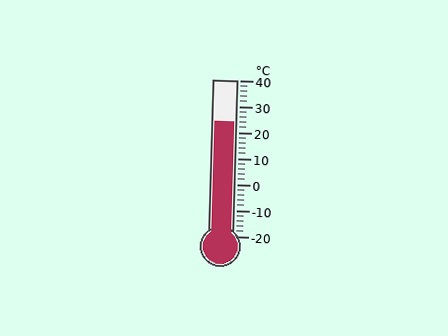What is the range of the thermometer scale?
The thermometer scale ranges from -20°C to 40°C.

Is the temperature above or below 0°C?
The temperature is above 0°C.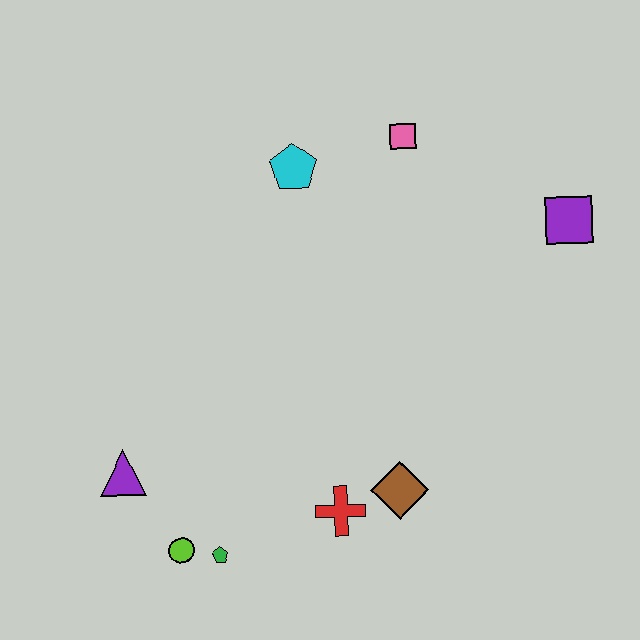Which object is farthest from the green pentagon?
The purple square is farthest from the green pentagon.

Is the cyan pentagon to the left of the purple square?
Yes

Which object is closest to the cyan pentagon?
The pink square is closest to the cyan pentagon.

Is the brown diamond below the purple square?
Yes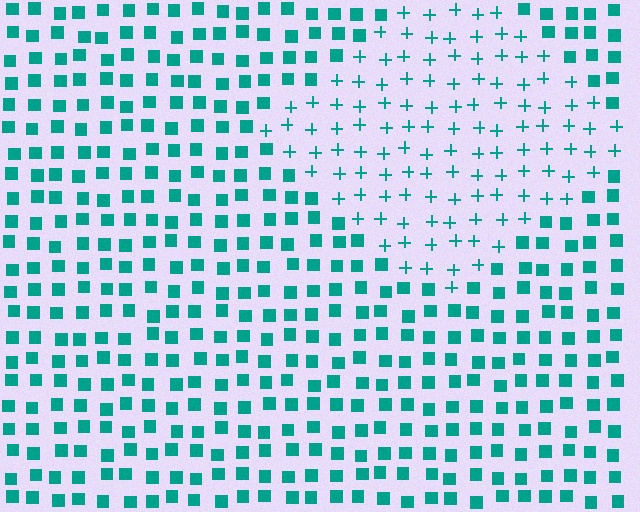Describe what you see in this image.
The image is filled with small teal elements arranged in a uniform grid. A diamond-shaped region contains plus signs, while the surrounding area contains squares. The boundary is defined purely by the change in element shape.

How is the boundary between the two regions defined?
The boundary is defined by a change in element shape: plus signs inside vs. squares outside. All elements share the same color and spacing.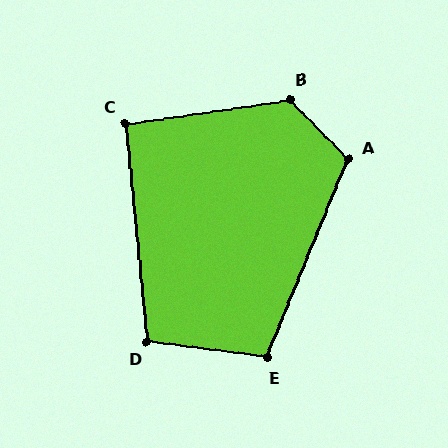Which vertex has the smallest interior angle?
C, at approximately 93 degrees.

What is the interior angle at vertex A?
Approximately 113 degrees (obtuse).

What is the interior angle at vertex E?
Approximately 105 degrees (obtuse).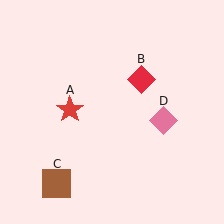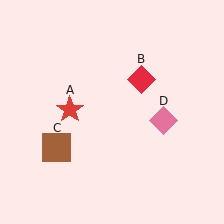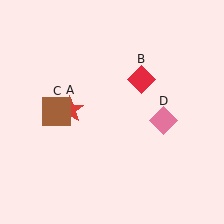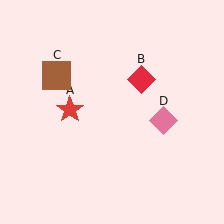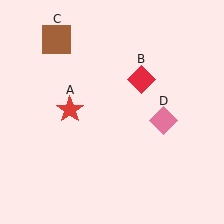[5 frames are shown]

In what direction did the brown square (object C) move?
The brown square (object C) moved up.